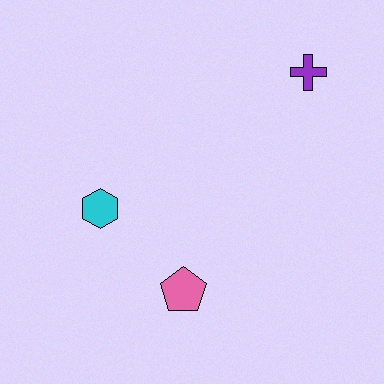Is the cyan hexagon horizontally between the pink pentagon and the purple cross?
No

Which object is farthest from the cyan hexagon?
The purple cross is farthest from the cyan hexagon.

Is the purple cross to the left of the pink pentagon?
No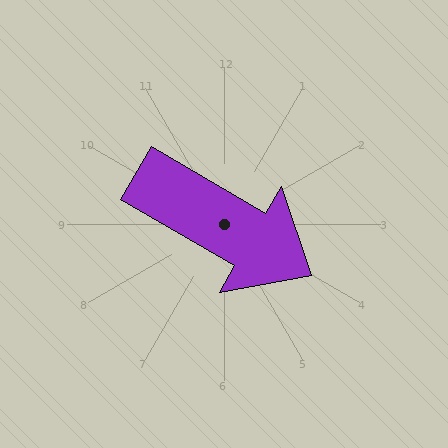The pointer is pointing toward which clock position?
Roughly 4 o'clock.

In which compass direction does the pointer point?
Southeast.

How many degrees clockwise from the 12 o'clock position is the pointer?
Approximately 120 degrees.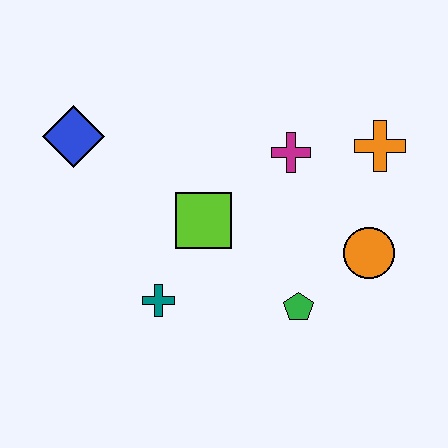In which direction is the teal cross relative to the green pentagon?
The teal cross is to the left of the green pentagon.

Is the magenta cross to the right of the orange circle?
No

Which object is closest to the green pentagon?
The orange circle is closest to the green pentagon.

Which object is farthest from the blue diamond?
The orange circle is farthest from the blue diamond.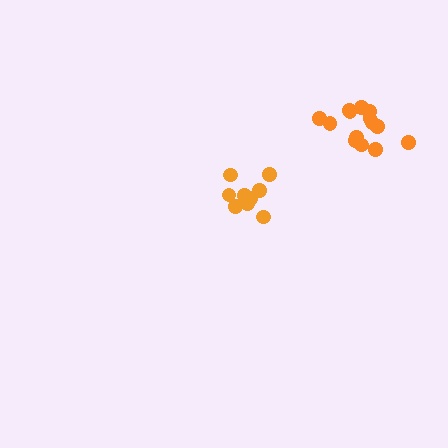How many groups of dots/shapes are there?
There are 2 groups.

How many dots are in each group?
Group 1: 9 dots, Group 2: 14 dots (23 total).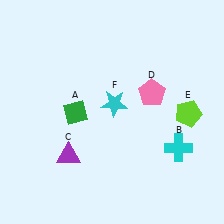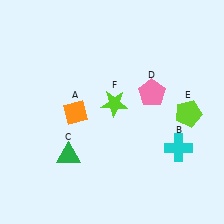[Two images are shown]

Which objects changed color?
A changed from green to orange. C changed from purple to green. F changed from cyan to lime.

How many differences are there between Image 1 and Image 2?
There are 3 differences between the two images.